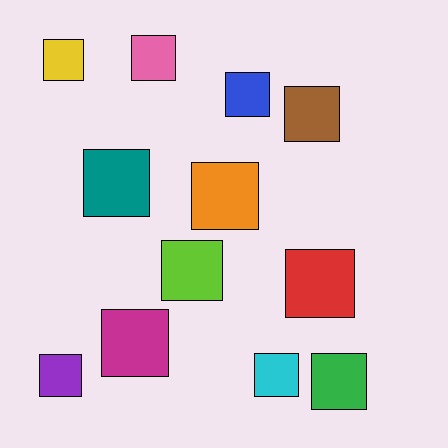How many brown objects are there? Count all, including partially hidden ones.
There is 1 brown object.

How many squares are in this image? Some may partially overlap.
There are 12 squares.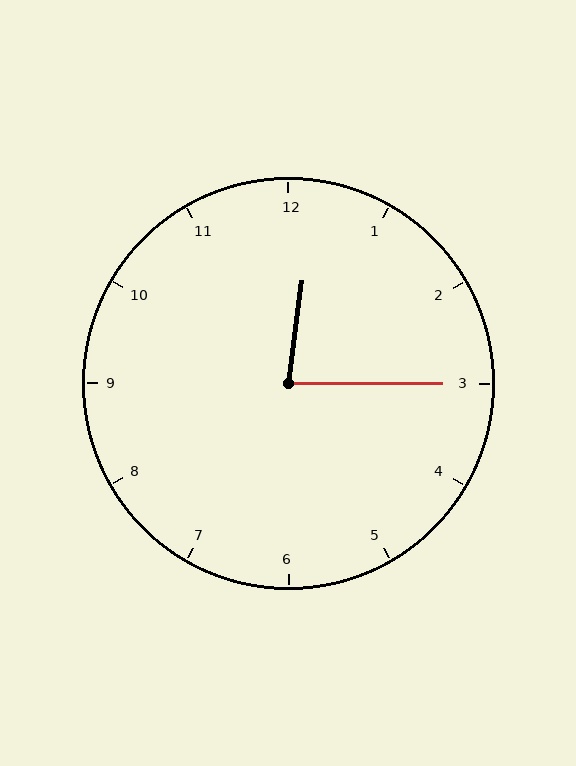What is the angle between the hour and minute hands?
Approximately 82 degrees.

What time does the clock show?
12:15.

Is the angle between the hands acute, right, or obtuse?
It is acute.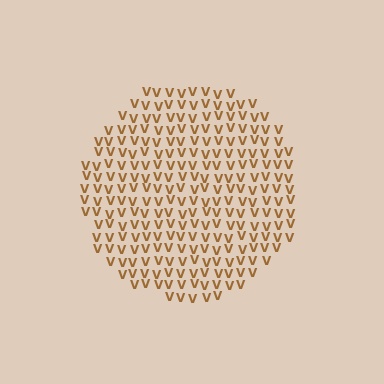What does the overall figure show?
The overall figure shows a circle.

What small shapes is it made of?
It is made of small letter V's.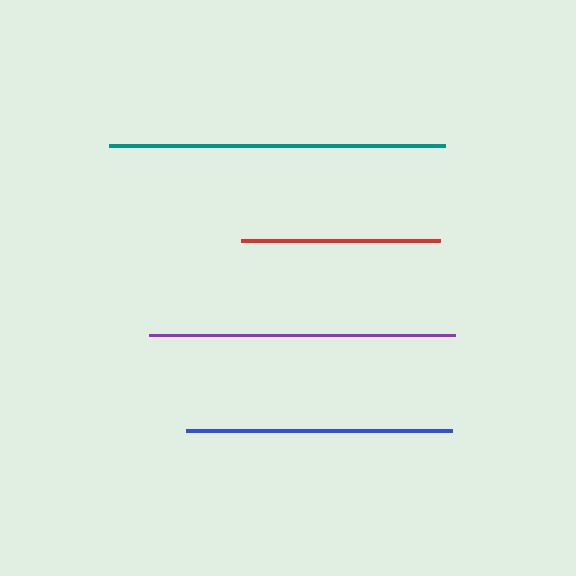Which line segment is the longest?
The teal line is the longest at approximately 336 pixels.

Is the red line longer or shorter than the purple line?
The purple line is longer than the red line.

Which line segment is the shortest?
The red line is the shortest at approximately 199 pixels.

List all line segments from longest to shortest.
From longest to shortest: teal, purple, blue, red.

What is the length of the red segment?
The red segment is approximately 199 pixels long.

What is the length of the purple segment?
The purple segment is approximately 306 pixels long.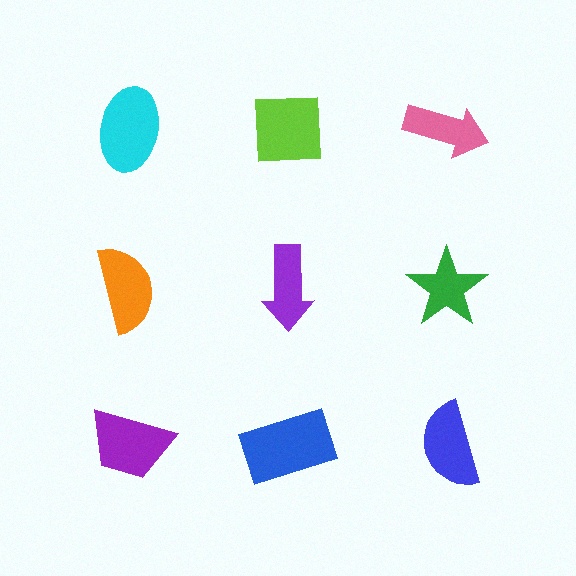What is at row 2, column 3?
A green star.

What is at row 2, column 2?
A purple arrow.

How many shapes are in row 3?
3 shapes.